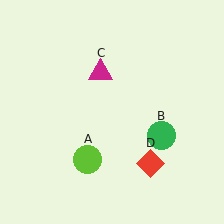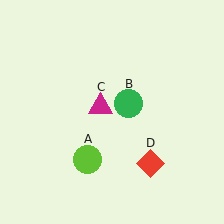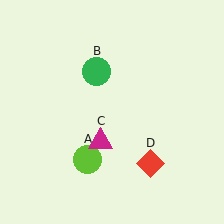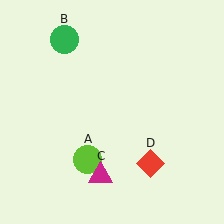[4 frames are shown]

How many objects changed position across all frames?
2 objects changed position: green circle (object B), magenta triangle (object C).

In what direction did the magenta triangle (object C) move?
The magenta triangle (object C) moved down.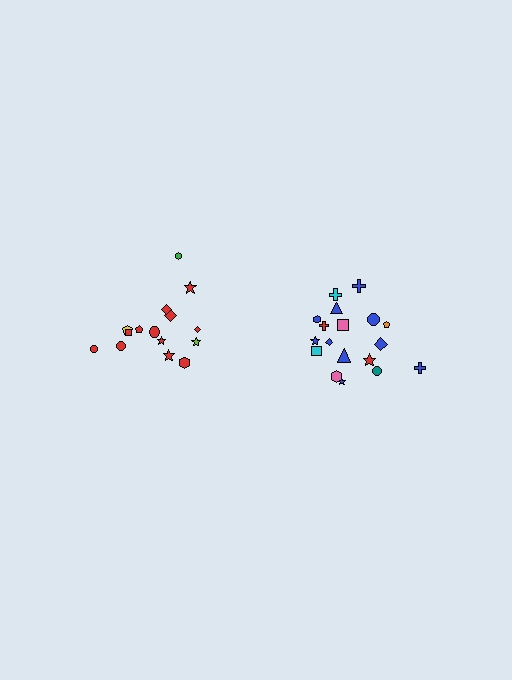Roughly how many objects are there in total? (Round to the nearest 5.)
Roughly 35 objects in total.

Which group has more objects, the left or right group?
The right group.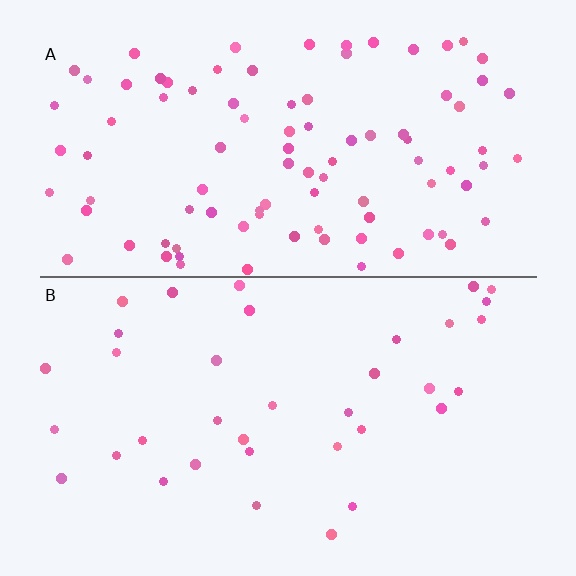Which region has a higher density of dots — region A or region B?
A (the top).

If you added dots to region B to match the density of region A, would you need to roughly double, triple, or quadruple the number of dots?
Approximately triple.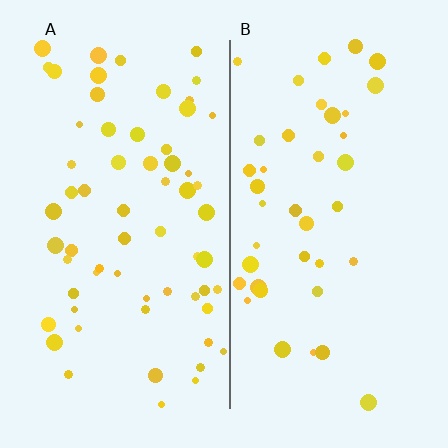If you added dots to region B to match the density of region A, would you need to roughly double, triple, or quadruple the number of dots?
Approximately double.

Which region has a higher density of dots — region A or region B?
A (the left).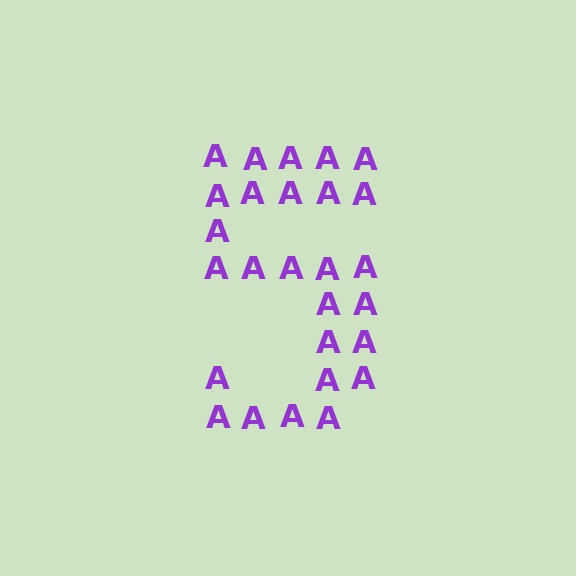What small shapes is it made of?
It is made of small letter A's.